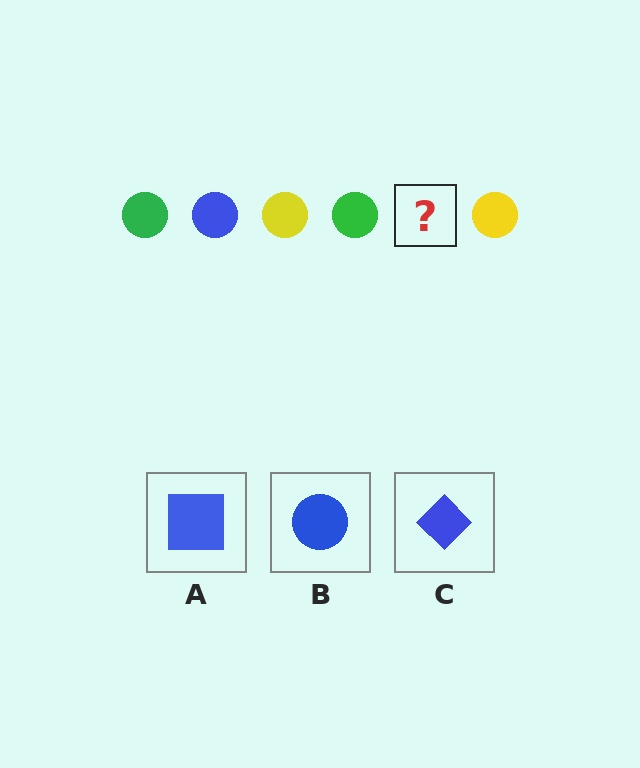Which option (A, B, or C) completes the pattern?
B.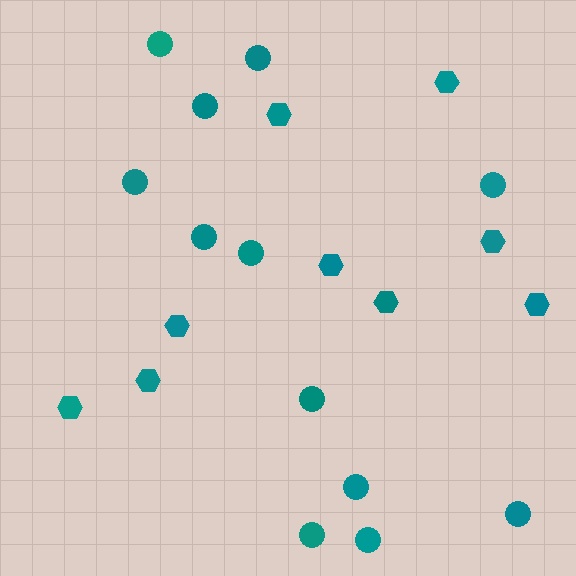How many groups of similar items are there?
There are 2 groups: one group of circles (12) and one group of hexagons (9).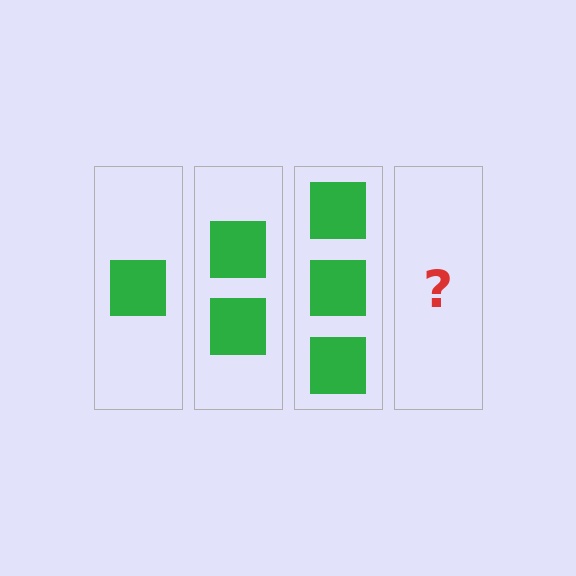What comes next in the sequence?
The next element should be 4 squares.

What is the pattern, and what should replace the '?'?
The pattern is that each step adds one more square. The '?' should be 4 squares.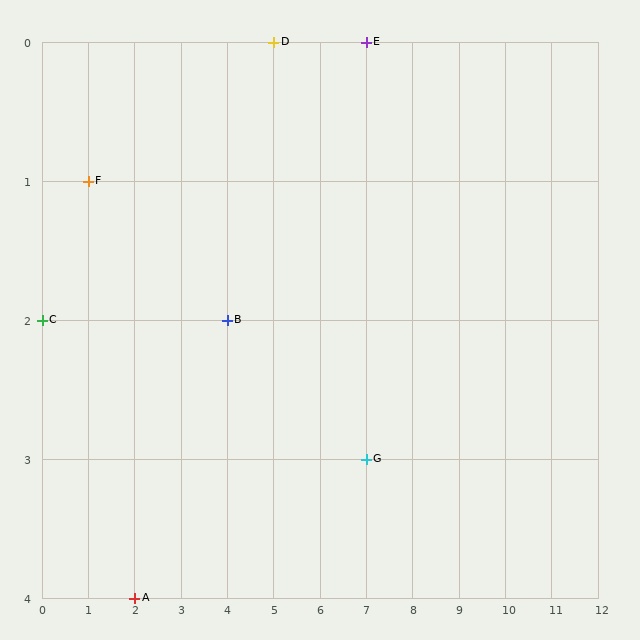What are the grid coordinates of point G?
Point G is at grid coordinates (7, 3).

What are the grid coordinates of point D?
Point D is at grid coordinates (5, 0).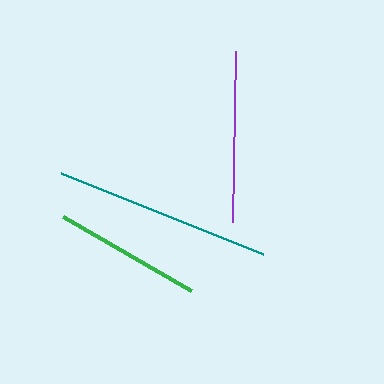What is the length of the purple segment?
The purple segment is approximately 171 pixels long.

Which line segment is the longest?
The teal line is the longest at approximately 218 pixels.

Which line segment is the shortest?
The green line is the shortest at approximately 148 pixels.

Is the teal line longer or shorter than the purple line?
The teal line is longer than the purple line.